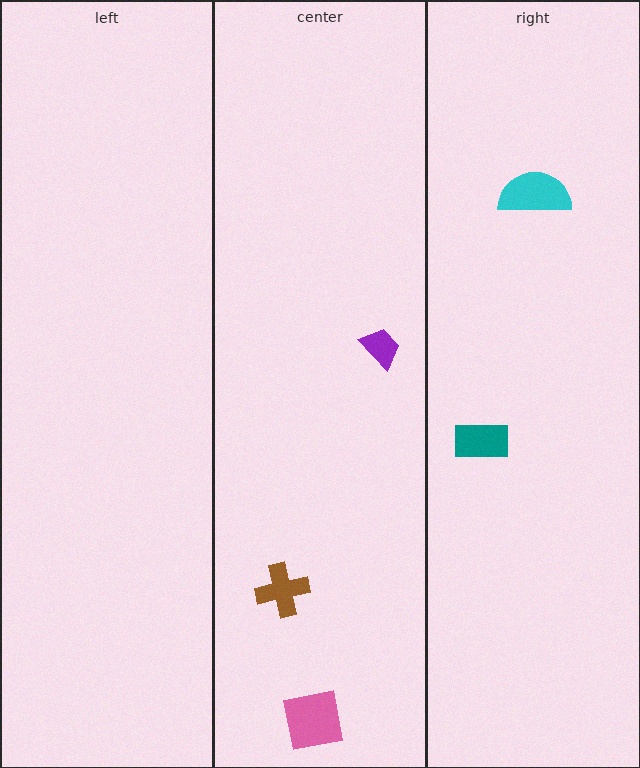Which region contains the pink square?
The center region.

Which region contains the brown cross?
The center region.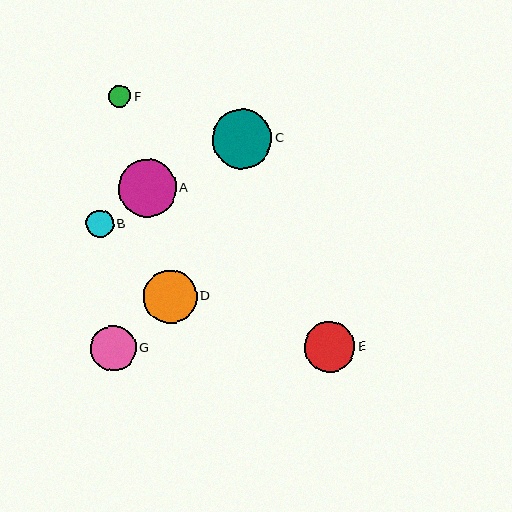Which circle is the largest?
Circle C is the largest with a size of approximately 60 pixels.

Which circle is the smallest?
Circle F is the smallest with a size of approximately 22 pixels.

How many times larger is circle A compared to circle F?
Circle A is approximately 2.7 times the size of circle F.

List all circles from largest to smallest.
From largest to smallest: C, A, D, E, G, B, F.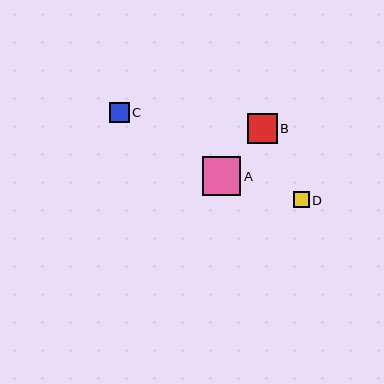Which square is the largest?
Square A is the largest with a size of approximately 38 pixels.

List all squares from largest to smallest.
From largest to smallest: A, B, C, D.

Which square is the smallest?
Square D is the smallest with a size of approximately 16 pixels.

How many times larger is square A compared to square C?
Square A is approximately 1.9 times the size of square C.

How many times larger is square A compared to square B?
Square A is approximately 1.3 times the size of square B.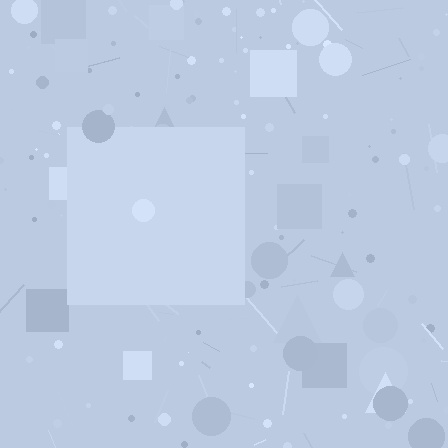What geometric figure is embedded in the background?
A square is embedded in the background.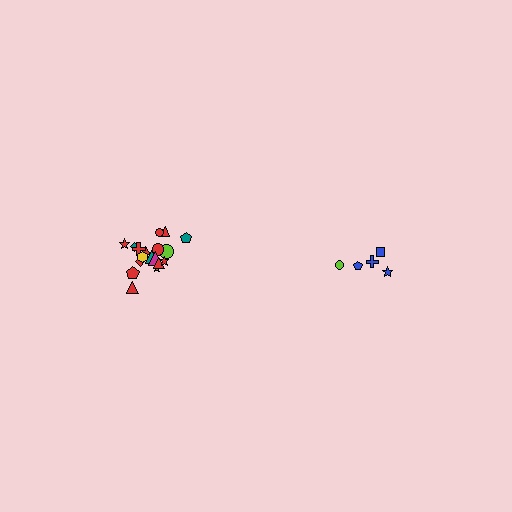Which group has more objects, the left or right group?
The left group.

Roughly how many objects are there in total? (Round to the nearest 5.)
Roughly 25 objects in total.